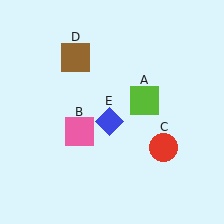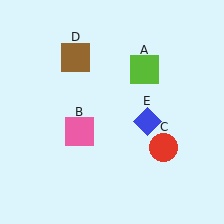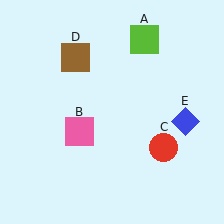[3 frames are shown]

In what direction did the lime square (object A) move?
The lime square (object A) moved up.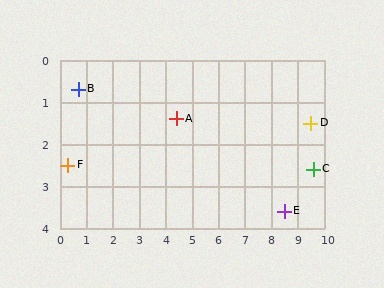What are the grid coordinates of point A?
Point A is at approximately (4.4, 1.4).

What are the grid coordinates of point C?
Point C is at approximately (9.6, 2.6).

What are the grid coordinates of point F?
Point F is at approximately (0.3, 2.5).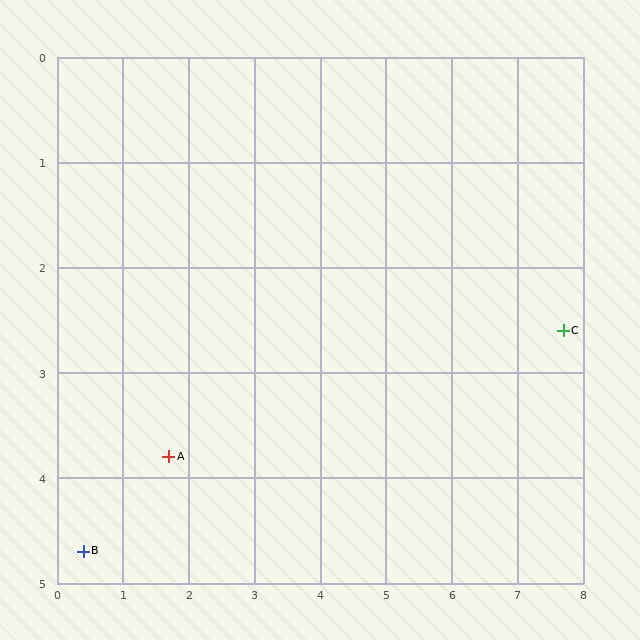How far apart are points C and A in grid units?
Points C and A are about 6.1 grid units apart.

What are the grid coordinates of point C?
Point C is at approximately (7.7, 2.6).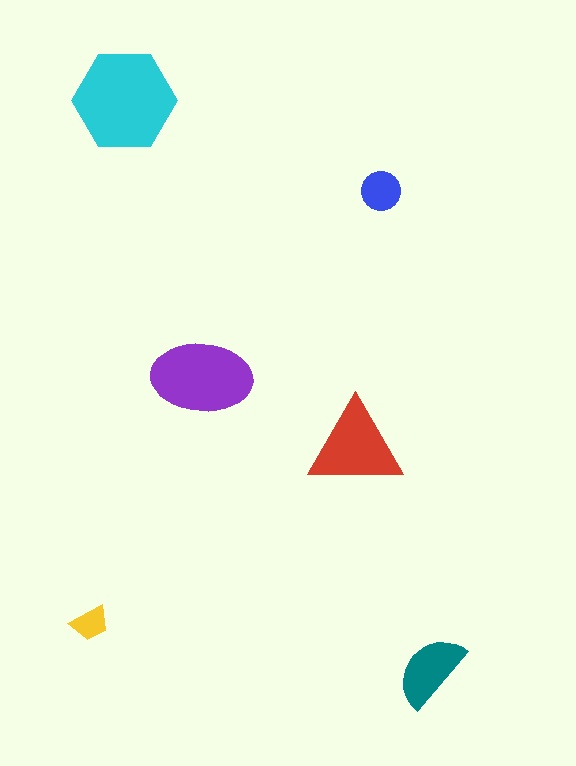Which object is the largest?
The cyan hexagon.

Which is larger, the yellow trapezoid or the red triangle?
The red triangle.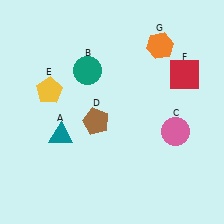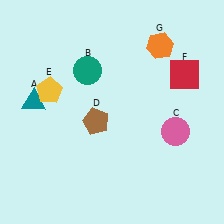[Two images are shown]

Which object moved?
The teal triangle (A) moved up.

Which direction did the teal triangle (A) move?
The teal triangle (A) moved up.